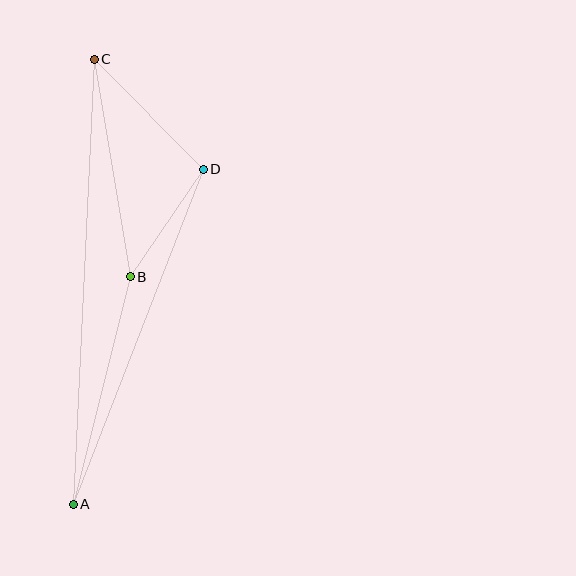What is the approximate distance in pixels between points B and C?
The distance between B and C is approximately 220 pixels.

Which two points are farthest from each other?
Points A and C are farthest from each other.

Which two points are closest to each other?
Points B and D are closest to each other.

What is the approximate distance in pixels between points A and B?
The distance between A and B is approximately 235 pixels.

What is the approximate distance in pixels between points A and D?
The distance between A and D is approximately 359 pixels.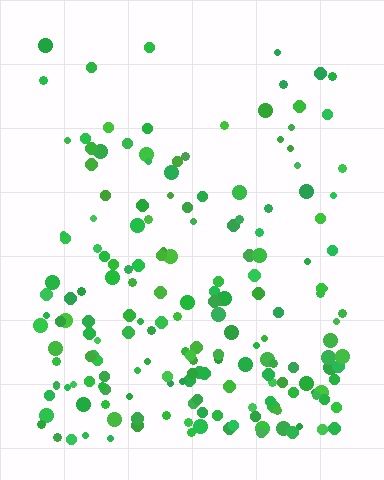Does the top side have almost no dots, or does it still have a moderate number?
Still a moderate number, just noticeably fewer than the bottom.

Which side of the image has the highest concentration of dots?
The bottom.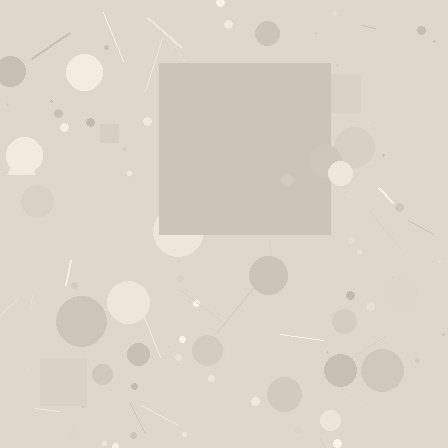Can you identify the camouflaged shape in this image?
The camouflaged shape is a square.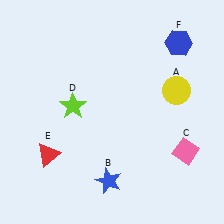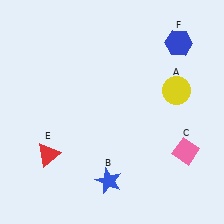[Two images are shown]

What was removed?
The lime star (D) was removed in Image 2.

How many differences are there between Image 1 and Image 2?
There is 1 difference between the two images.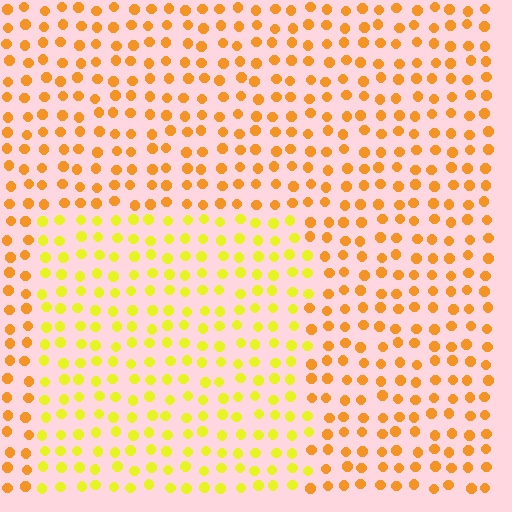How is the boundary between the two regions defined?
The boundary is defined purely by a slight shift in hue (about 32 degrees). Spacing, size, and orientation are identical on both sides.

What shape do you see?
I see a rectangle.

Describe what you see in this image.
The image is filled with small orange elements in a uniform arrangement. A rectangle-shaped region is visible where the elements are tinted to a slightly different hue, forming a subtle color boundary.